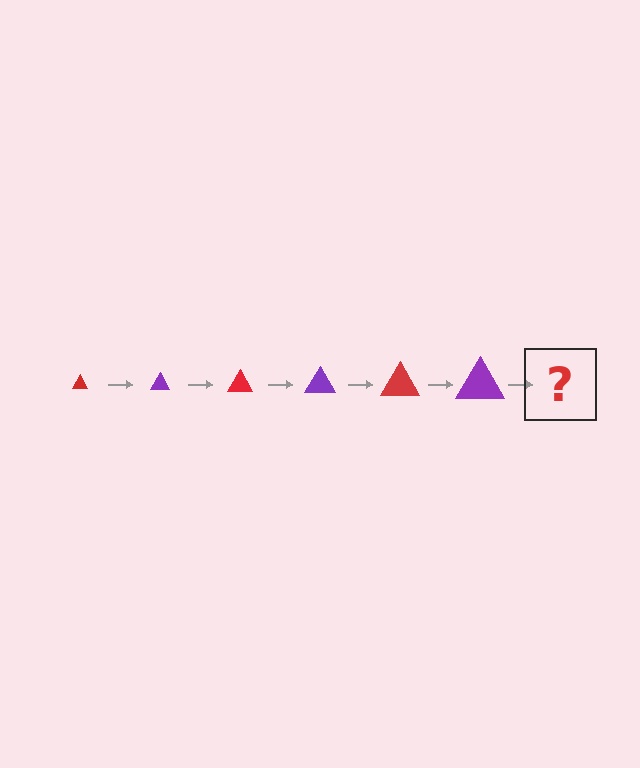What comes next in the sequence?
The next element should be a red triangle, larger than the previous one.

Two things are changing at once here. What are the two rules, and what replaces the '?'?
The two rules are that the triangle grows larger each step and the color cycles through red and purple. The '?' should be a red triangle, larger than the previous one.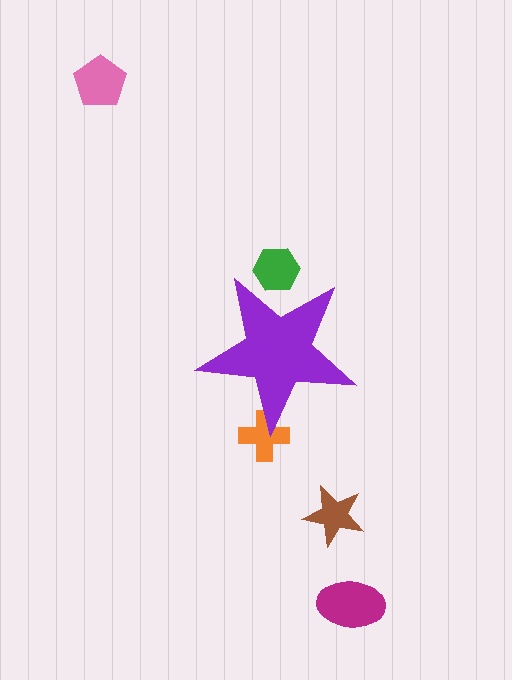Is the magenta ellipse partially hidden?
No, the magenta ellipse is fully visible.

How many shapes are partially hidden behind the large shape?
2 shapes are partially hidden.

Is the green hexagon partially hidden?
Yes, the green hexagon is partially hidden behind the purple star.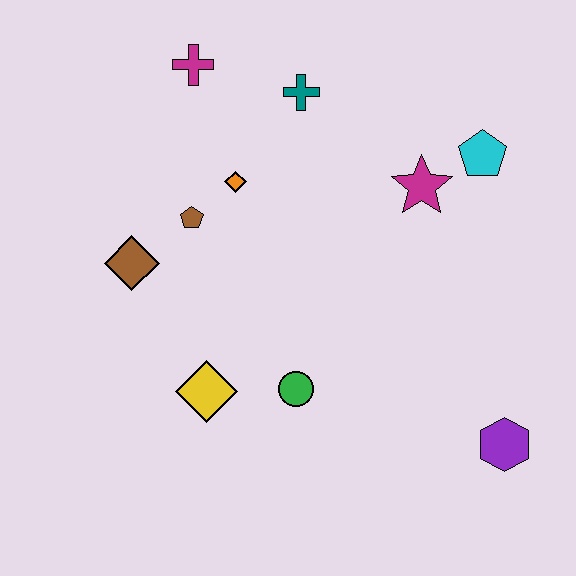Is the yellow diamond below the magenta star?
Yes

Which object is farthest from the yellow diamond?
The cyan pentagon is farthest from the yellow diamond.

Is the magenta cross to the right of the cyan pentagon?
No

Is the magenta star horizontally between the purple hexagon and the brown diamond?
Yes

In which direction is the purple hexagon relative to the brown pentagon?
The purple hexagon is to the right of the brown pentagon.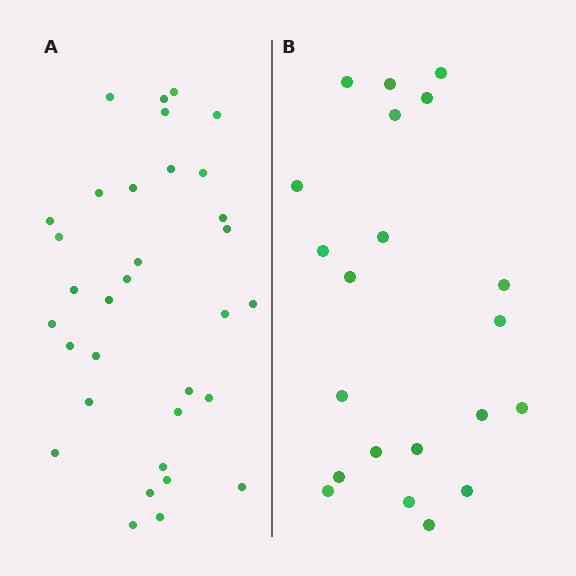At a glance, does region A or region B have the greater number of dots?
Region A (the left region) has more dots.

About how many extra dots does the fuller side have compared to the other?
Region A has roughly 12 or so more dots than region B.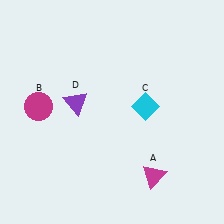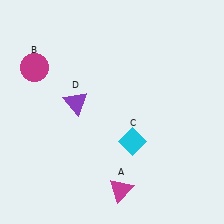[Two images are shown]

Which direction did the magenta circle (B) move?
The magenta circle (B) moved up.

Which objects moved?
The objects that moved are: the magenta triangle (A), the magenta circle (B), the cyan diamond (C).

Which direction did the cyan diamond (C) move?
The cyan diamond (C) moved down.